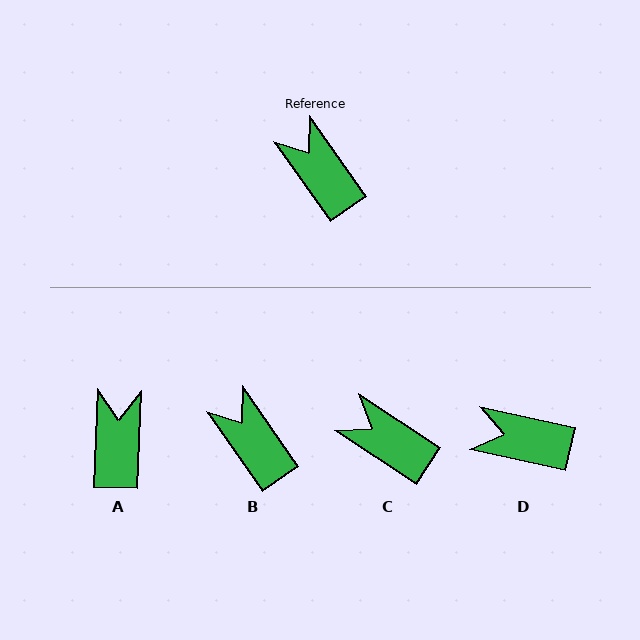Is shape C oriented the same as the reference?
No, it is off by about 21 degrees.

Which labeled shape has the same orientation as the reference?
B.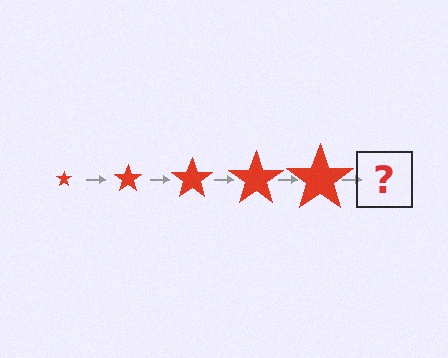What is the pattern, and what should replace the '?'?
The pattern is that the star gets progressively larger each step. The '?' should be a red star, larger than the previous one.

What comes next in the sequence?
The next element should be a red star, larger than the previous one.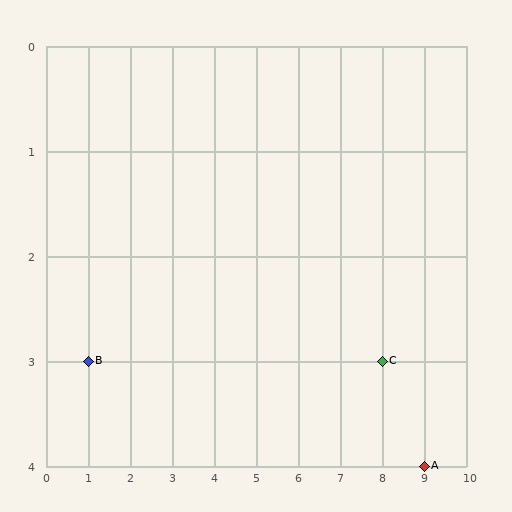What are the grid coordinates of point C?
Point C is at grid coordinates (8, 3).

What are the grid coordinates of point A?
Point A is at grid coordinates (9, 4).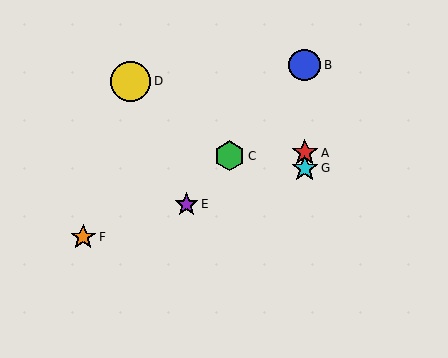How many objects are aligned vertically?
3 objects (A, B, G) are aligned vertically.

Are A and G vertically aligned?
Yes, both are at x≈305.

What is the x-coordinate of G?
Object G is at x≈305.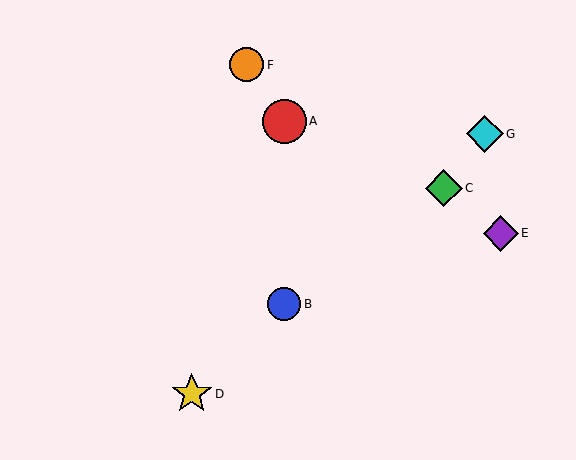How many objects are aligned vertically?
2 objects (A, B) are aligned vertically.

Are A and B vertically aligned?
Yes, both are at x≈284.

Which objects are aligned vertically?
Objects A, B are aligned vertically.